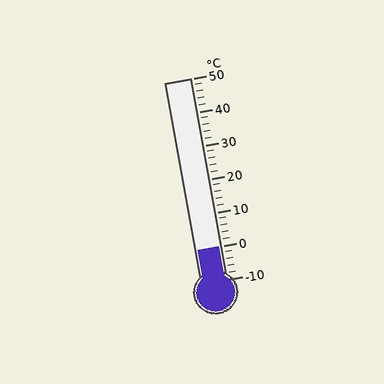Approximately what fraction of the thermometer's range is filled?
The thermometer is filled to approximately 15% of its range.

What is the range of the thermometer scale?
The thermometer scale ranges from -10°C to 50°C.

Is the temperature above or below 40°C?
The temperature is below 40°C.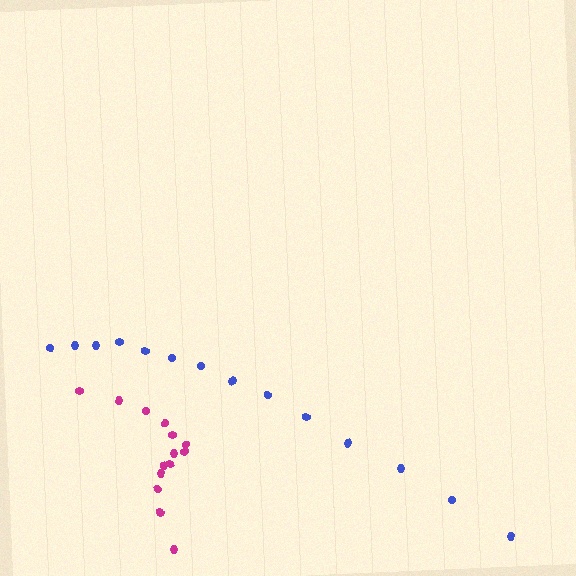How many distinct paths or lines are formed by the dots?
There are 2 distinct paths.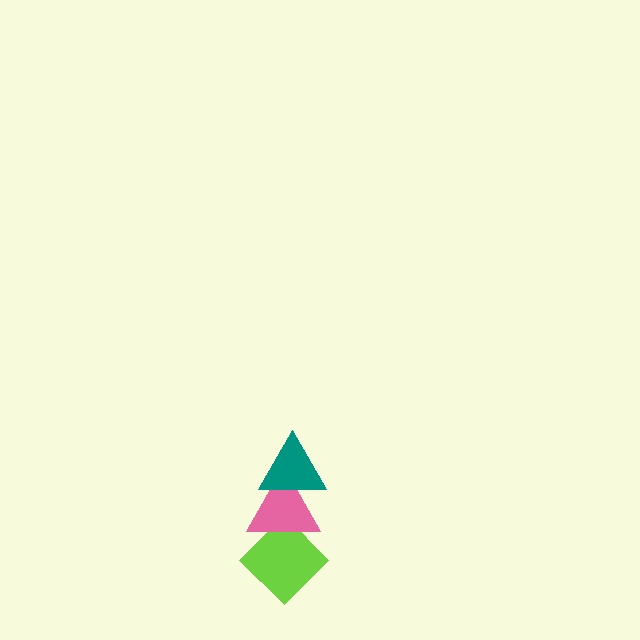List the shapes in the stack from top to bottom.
From top to bottom: the teal triangle, the pink triangle, the lime diamond.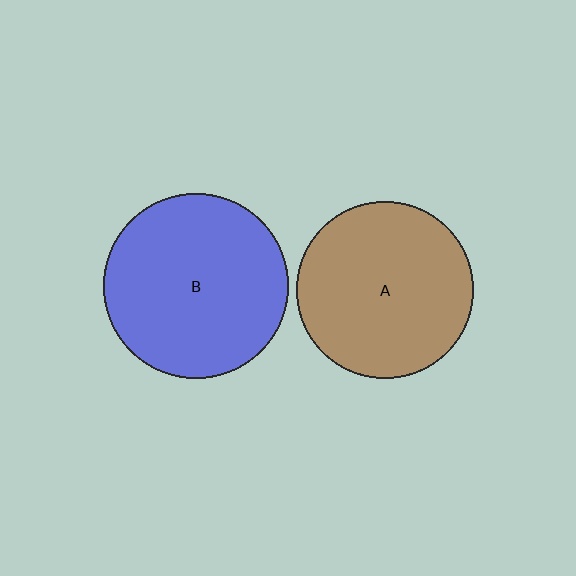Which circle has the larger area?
Circle B (blue).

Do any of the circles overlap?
No, none of the circles overlap.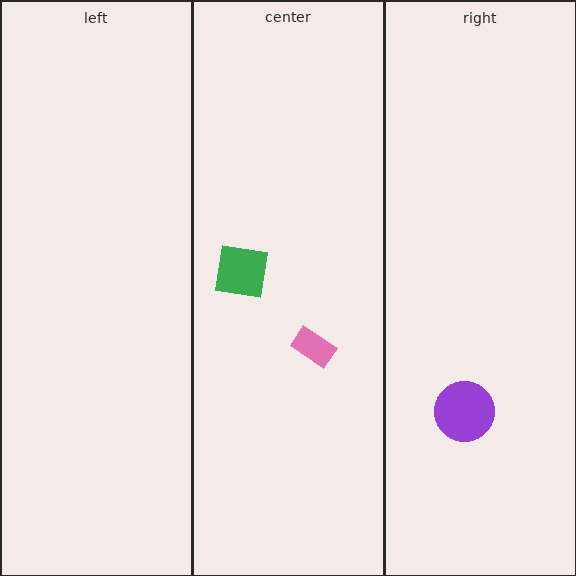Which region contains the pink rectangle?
The center region.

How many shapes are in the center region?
2.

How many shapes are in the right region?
1.